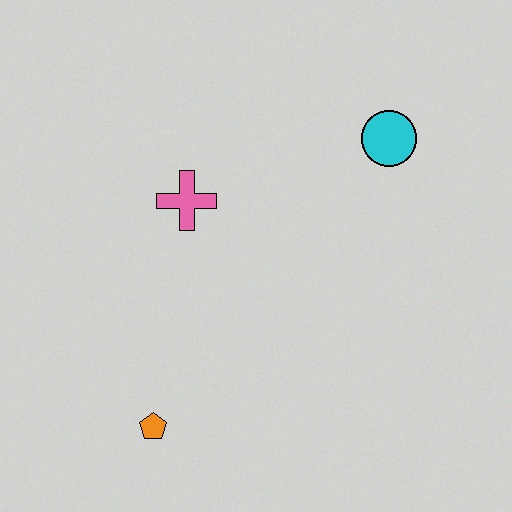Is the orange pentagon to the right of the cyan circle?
No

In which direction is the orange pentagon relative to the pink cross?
The orange pentagon is below the pink cross.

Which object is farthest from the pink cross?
The orange pentagon is farthest from the pink cross.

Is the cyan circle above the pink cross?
Yes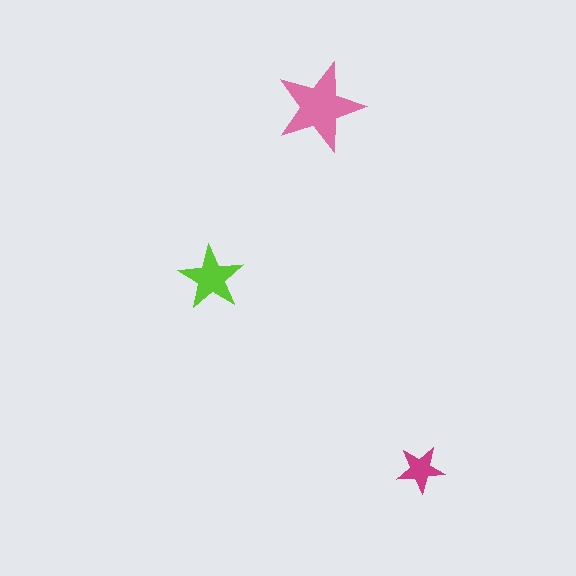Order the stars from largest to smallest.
the pink one, the lime one, the magenta one.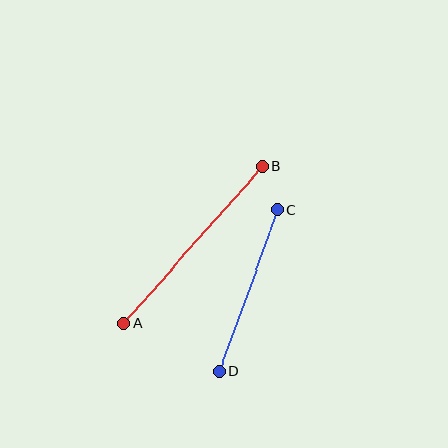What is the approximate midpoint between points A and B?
The midpoint is at approximately (193, 245) pixels.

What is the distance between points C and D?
The distance is approximately 171 pixels.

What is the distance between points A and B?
The distance is approximately 209 pixels.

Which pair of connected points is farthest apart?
Points A and B are farthest apart.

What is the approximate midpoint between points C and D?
The midpoint is at approximately (248, 291) pixels.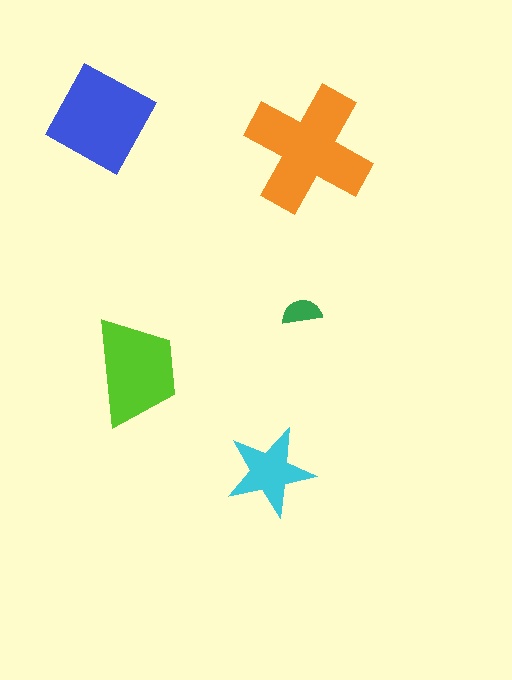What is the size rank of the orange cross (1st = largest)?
1st.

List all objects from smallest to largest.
The green semicircle, the cyan star, the lime trapezoid, the blue diamond, the orange cross.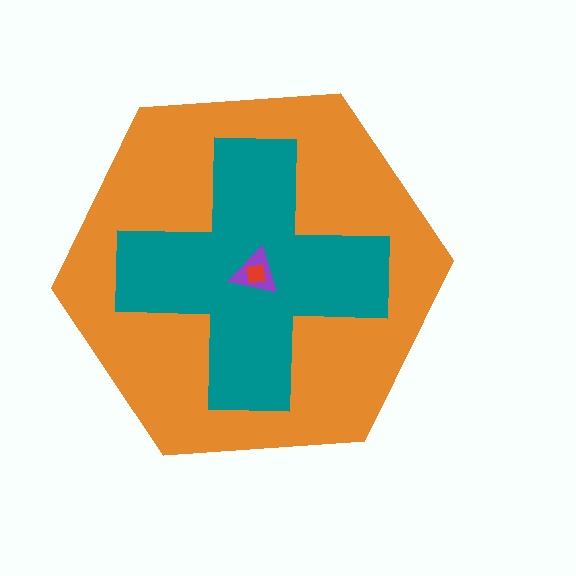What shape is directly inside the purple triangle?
The red square.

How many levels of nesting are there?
4.